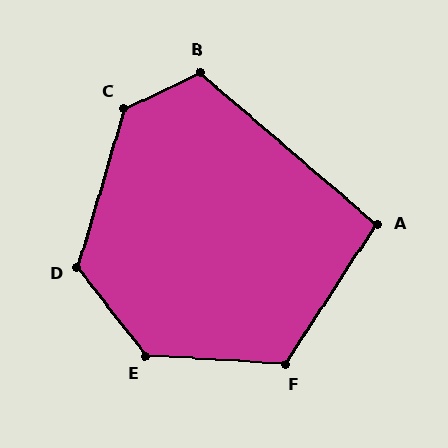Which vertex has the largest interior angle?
E, at approximately 132 degrees.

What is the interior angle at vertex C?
Approximately 131 degrees (obtuse).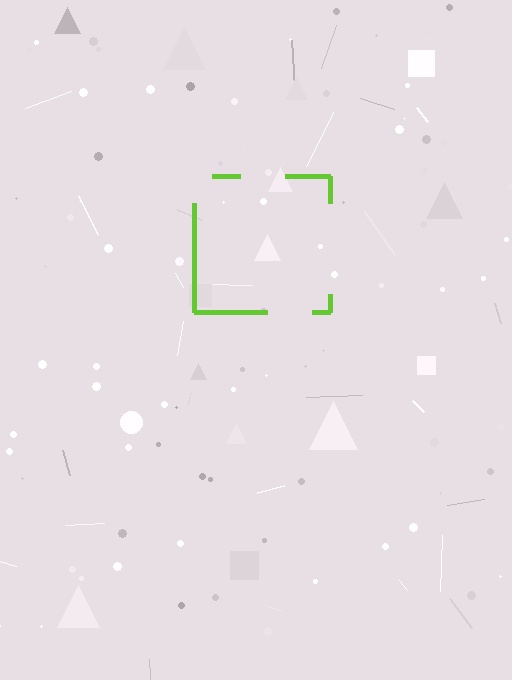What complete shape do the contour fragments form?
The contour fragments form a square.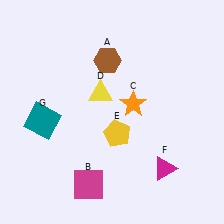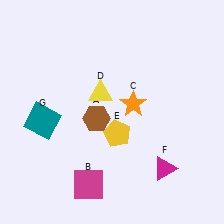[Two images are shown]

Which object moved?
The brown hexagon (A) moved down.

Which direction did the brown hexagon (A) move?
The brown hexagon (A) moved down.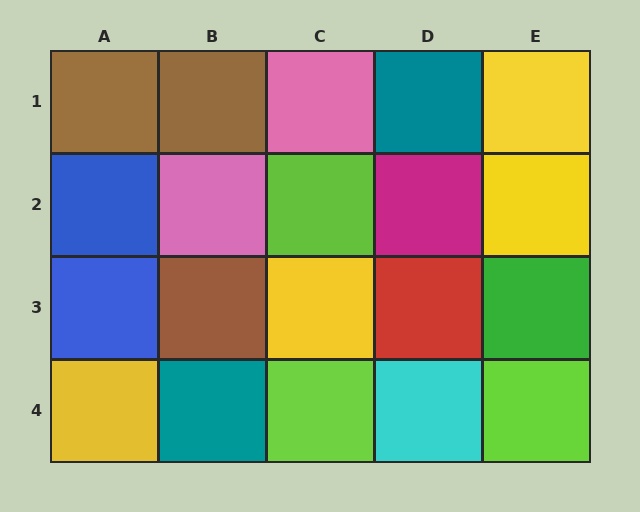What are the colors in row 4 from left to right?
Yellow, teal, lime, cyan, lime.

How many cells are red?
1 cell is red.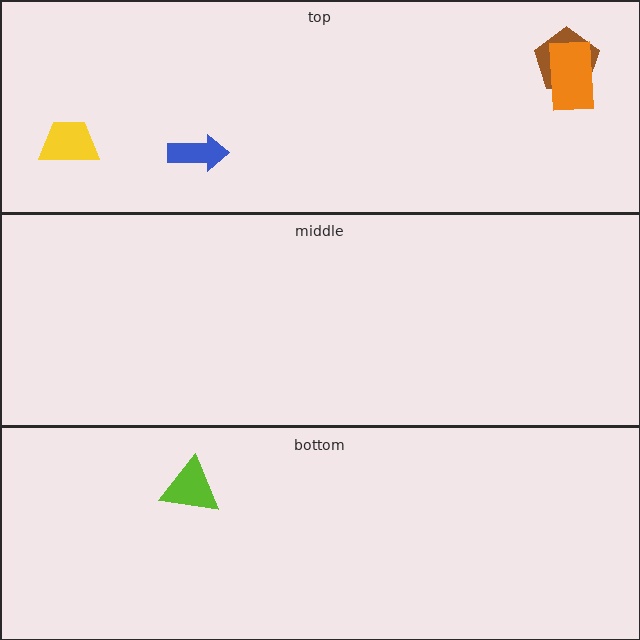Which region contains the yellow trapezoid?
The top region.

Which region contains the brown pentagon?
The top region.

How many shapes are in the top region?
4.